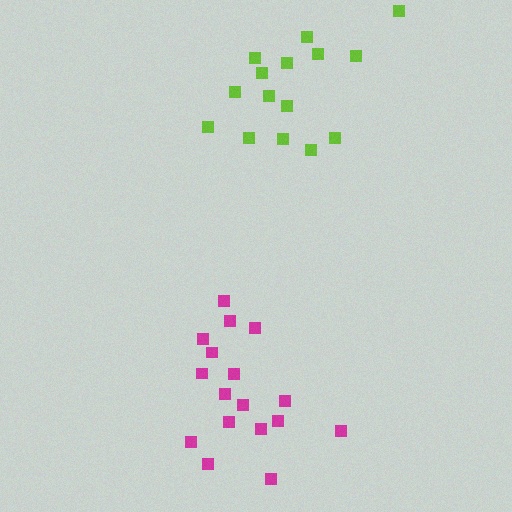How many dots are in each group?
Group 1: 17 dots, Group 2: 15 dots (32 total).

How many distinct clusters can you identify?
There are 2 distinct clusters.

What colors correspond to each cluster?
The clusters are colored: magenta, lime.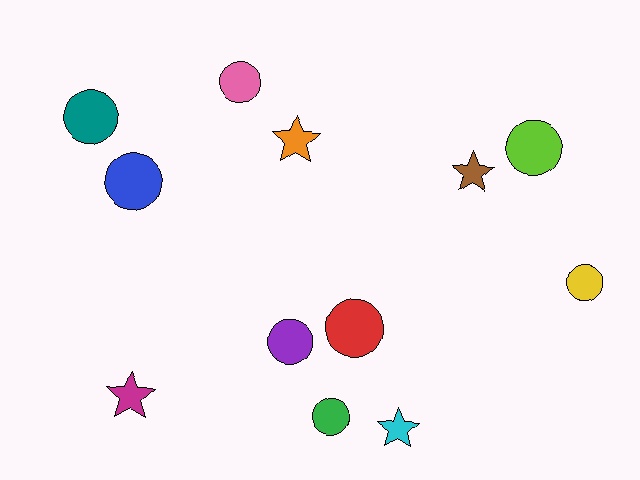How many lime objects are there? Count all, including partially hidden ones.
There is 1 lime object.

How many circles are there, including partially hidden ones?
There are 8 circles.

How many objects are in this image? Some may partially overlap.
There are 12 objects.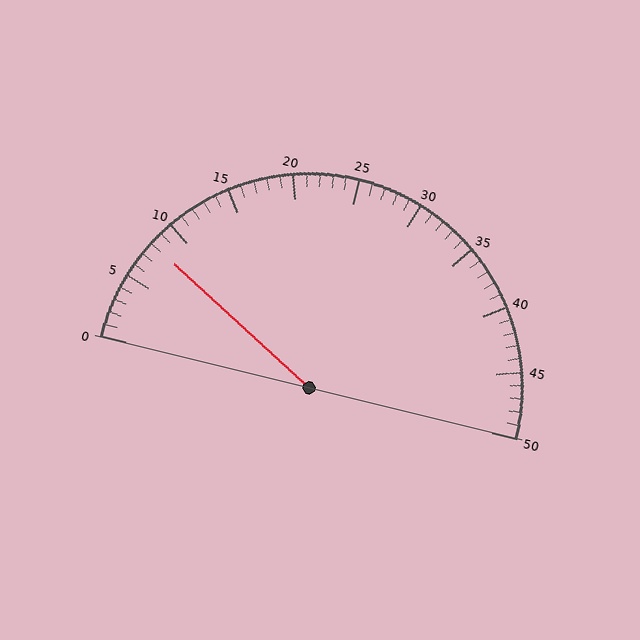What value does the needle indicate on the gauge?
The needle indicates approximately 8.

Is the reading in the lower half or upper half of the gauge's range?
The reading is in the lower half of the range (0 to 50).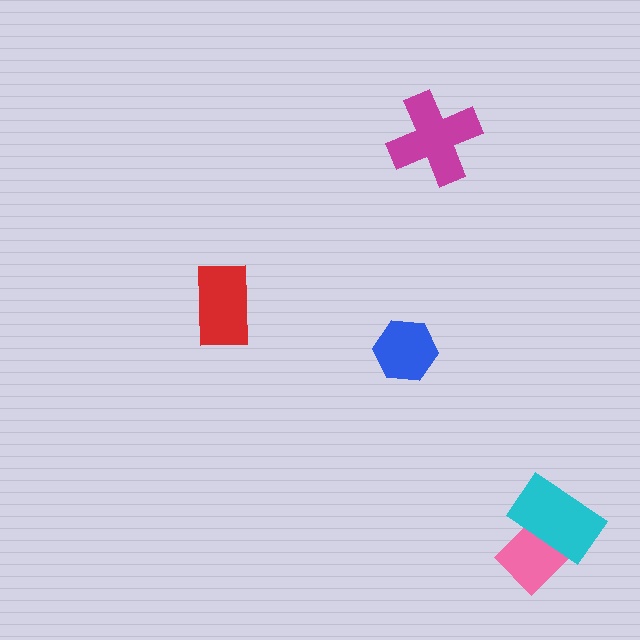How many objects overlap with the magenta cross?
0 objects overlap with the magenta cross.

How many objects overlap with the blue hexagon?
0 objects overlap with the blue hexagon.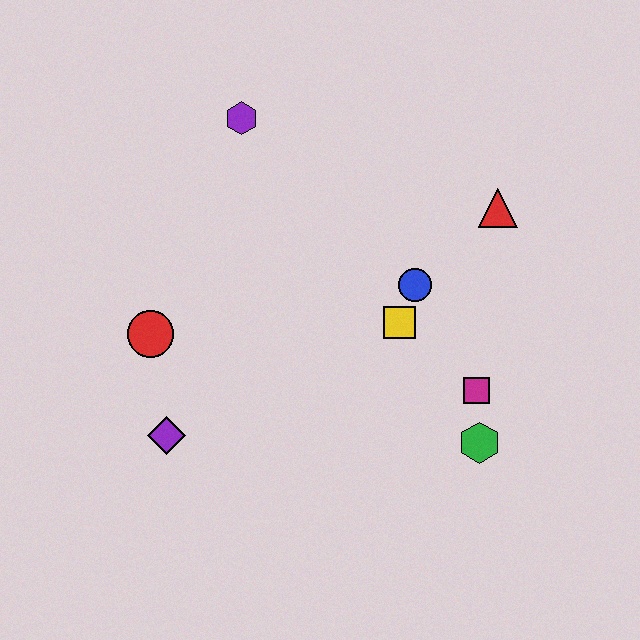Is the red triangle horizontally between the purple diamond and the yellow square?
No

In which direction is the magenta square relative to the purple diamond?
The magenta square is to the right of the purple diamond.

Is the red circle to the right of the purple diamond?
No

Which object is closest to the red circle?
The purple diamond is closest to the red circle.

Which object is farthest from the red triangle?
The purple diamond is farthest from the red triangle.